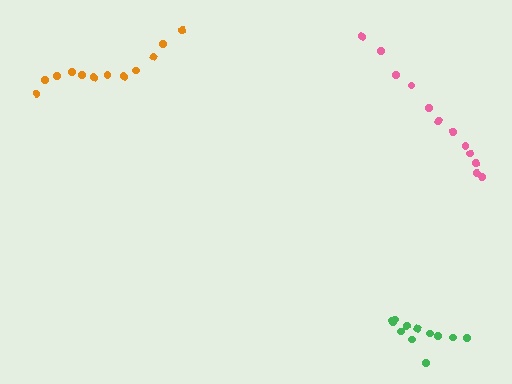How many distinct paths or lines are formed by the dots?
There are 3 distinct paths.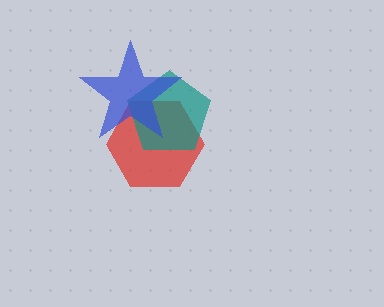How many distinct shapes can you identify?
There are 3 distinct shapes: a red hexagon, a teal pentagon, a blue star.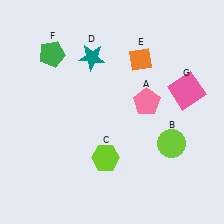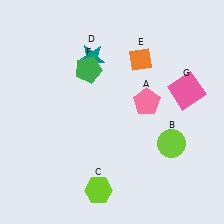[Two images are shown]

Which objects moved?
The objects that moved are: the lime hexagon (C), the green pentagon (F).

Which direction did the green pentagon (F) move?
The green pentagon (F) moved right.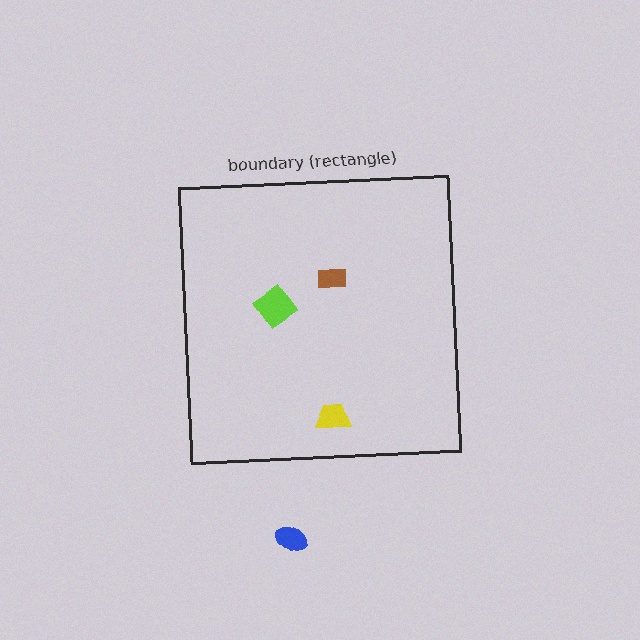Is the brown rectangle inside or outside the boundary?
Inside.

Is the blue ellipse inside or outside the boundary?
Outside.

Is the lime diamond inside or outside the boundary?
Inside.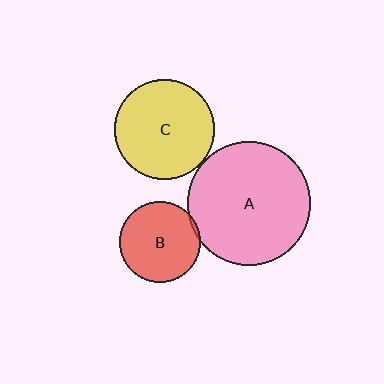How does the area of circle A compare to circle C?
Approximately 1.5 times.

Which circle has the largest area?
Circle A (pink).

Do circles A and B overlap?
Yes.